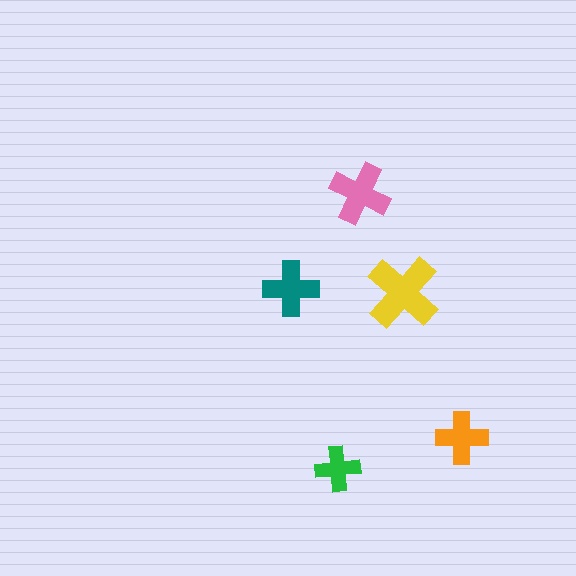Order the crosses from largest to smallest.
the yellow one, the pink one, the teal one, the orange one, the green one.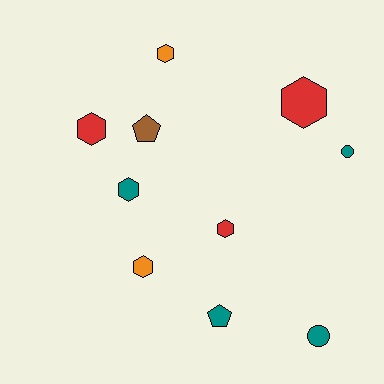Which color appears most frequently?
Teal, with 4 objects.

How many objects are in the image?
There are 10 objects.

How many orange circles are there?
There are no orange circles.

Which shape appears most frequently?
Hexagon, with 6 objects.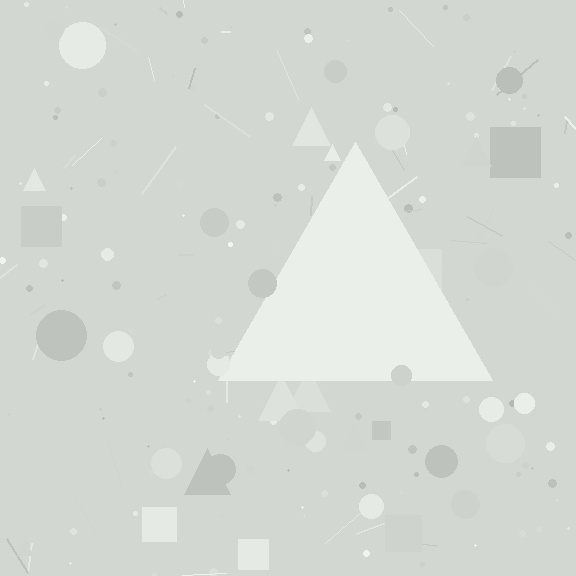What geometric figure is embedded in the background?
A triangle is embedded in the background.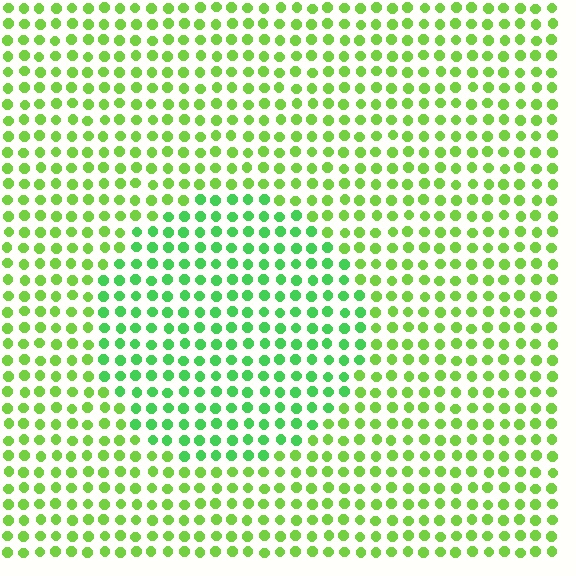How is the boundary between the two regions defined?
The boundary is defined purely by a slight shift in hue (about 29 degrees). Spacing, size, and orientation are identical on both sides.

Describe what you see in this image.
The image is filled with small lime elements in a uniform arrangement. A circle-shaped region is visible where the elements are tinted to a slightly different hue, forming a subtle color boundary.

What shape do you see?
I see a circle.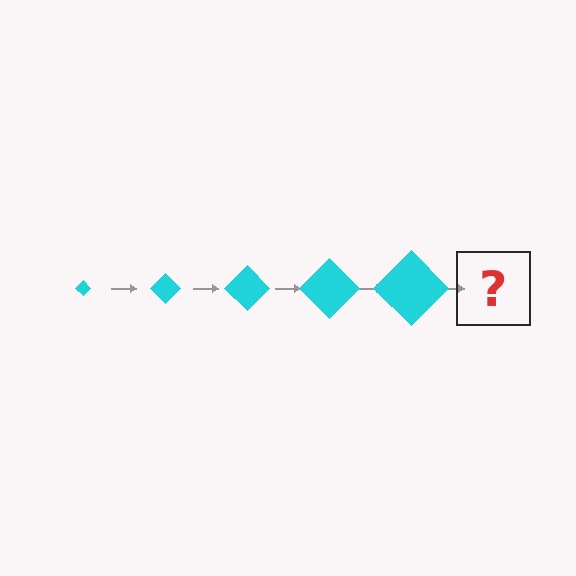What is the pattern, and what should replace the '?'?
The pattern is that the diamond gets progressively larger each step. The '?' should be a cyan diamond, larger than the previous one.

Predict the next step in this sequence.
The next step is a cyan diamond, larger than the previous one.